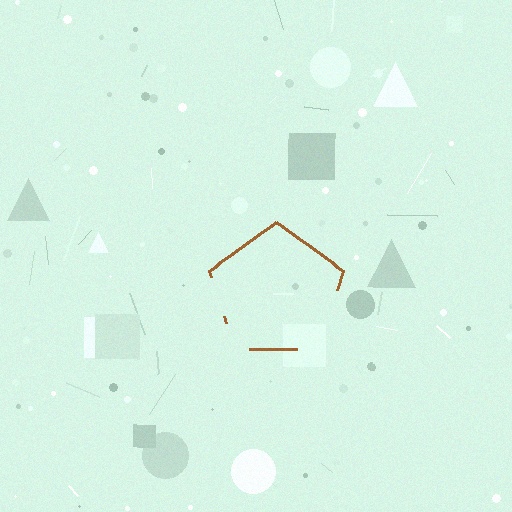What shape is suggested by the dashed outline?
The dashed outline suggests a pentagon.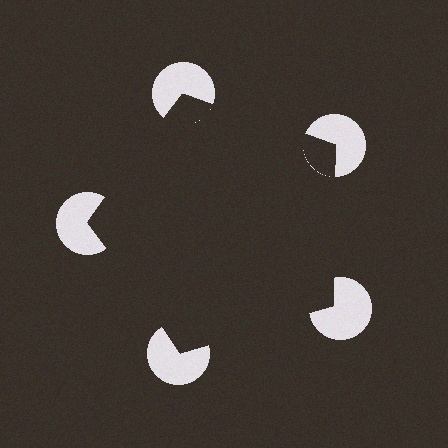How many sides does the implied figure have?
5 sides.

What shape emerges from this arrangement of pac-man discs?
An illusory pentagon — its edges are inferred from the aligned wedge cuts in the pac-man discs, not physically drawn.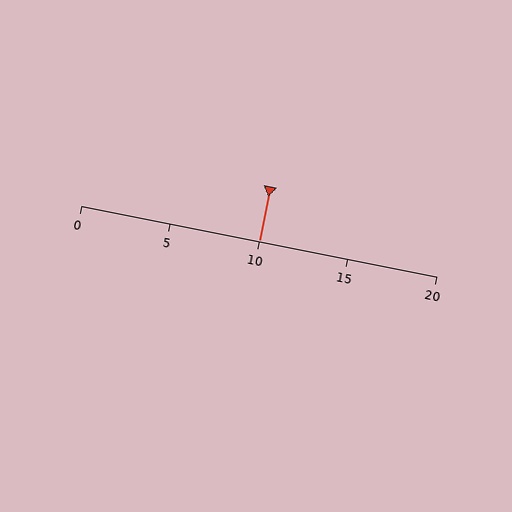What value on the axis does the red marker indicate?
The marker indicates approximately 10.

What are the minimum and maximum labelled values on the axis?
The axis runs from 0 to 20.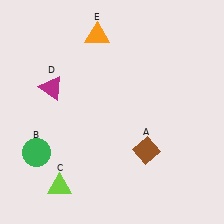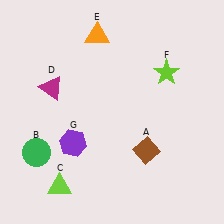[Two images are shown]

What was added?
A lime star (F), a purple hexagon (G) were added in Image 2.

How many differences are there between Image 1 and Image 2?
There are 2 differences between the two images.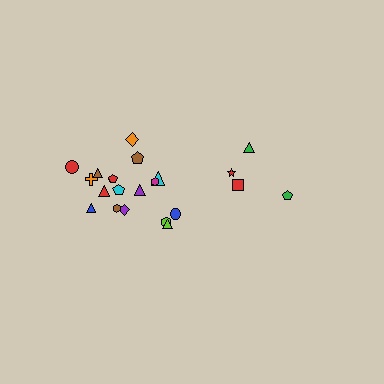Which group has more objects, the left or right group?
The left group.